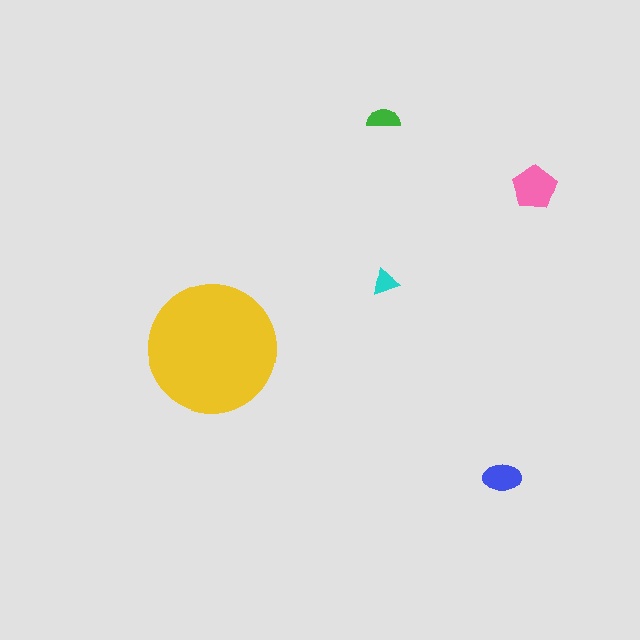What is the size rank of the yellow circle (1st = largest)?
1st.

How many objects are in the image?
There are 5 objects in the image.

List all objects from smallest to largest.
The cyan triangle, the green semicircle, the blue ellipse, the pink pentagon, the yellow circle.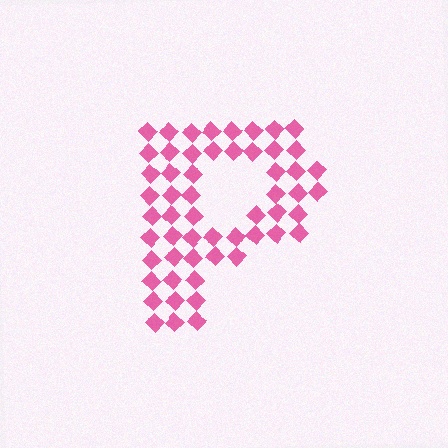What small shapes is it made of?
It is made of small diamonds.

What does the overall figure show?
The overall figure shows the letter P.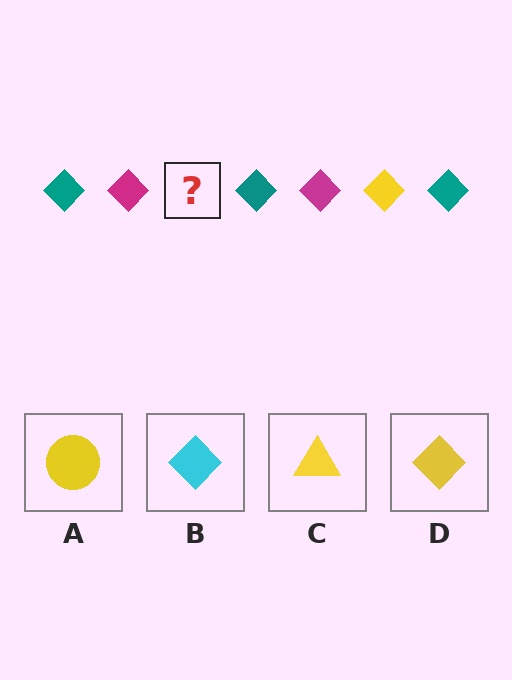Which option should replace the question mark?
Option D.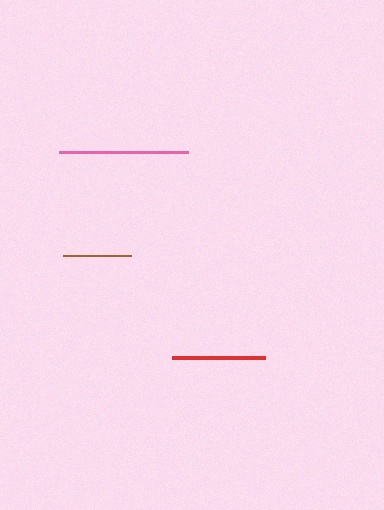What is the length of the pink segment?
The pink segment is approximately 130 pixels long.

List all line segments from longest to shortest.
From longest to shortest: pink, red, brown.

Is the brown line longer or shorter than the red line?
The red line is longer than the brown line.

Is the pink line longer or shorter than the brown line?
The pink line is longer than the brown line.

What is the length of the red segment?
The red segment is approximately 93 pixels long.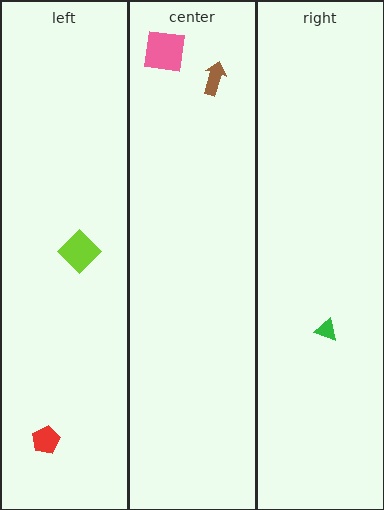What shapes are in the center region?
The pink square, the brown arrow.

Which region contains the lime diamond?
The left region.